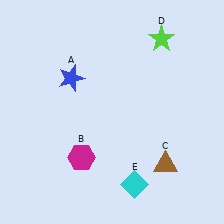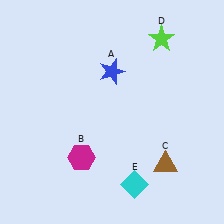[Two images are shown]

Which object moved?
The blue star (A) moved right.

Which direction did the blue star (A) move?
The blue star (A) moved right.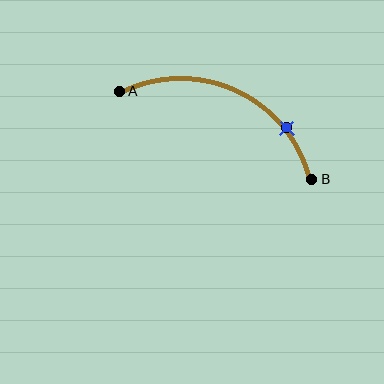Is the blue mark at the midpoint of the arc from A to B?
No. The blue mark lies on the arc but is closer to endpoint B. The arc midpoint would be at the point on the curve equidistant along the arc from both A and B.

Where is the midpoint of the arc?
The arc midpoint is the point on the curve farthest from the straight line joining A and B. It sits above that line.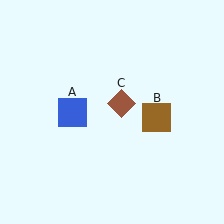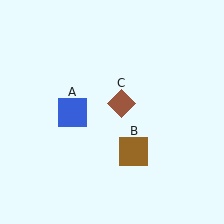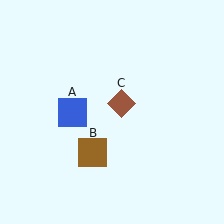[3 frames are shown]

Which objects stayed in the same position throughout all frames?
Blue square (object A) and brown diamond (object C) remained stationary.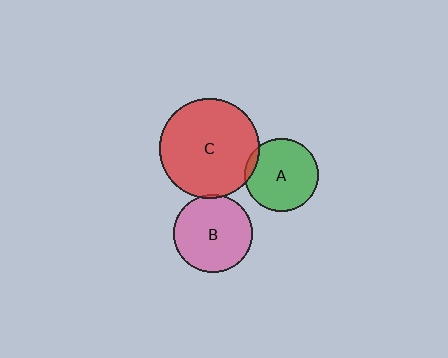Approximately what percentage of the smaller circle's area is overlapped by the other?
Approximately 5%.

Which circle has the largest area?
Circle C (red).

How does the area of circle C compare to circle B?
Approximately 1.6 times.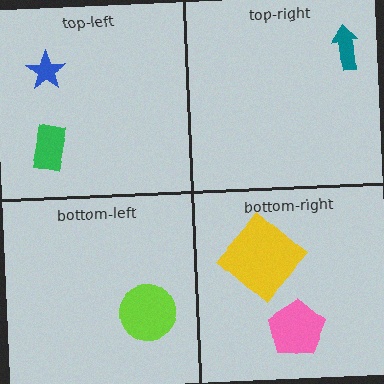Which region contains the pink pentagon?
The bottom-right region.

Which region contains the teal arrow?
The top-right region.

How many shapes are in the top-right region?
1.